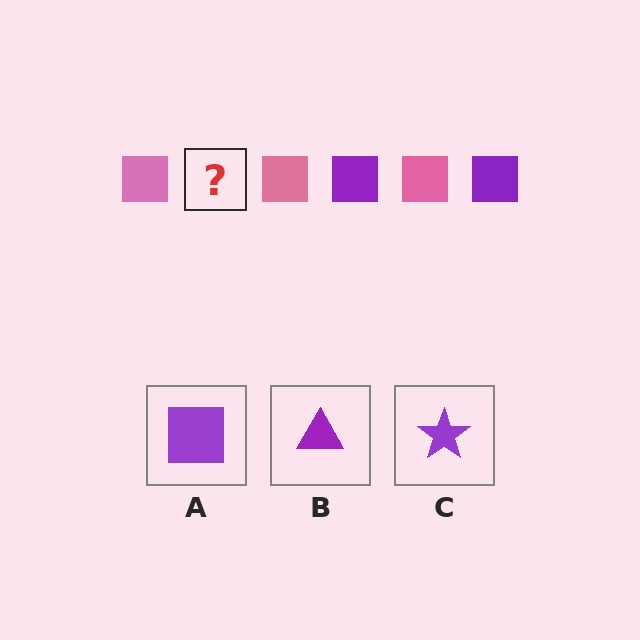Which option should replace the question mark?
Option A.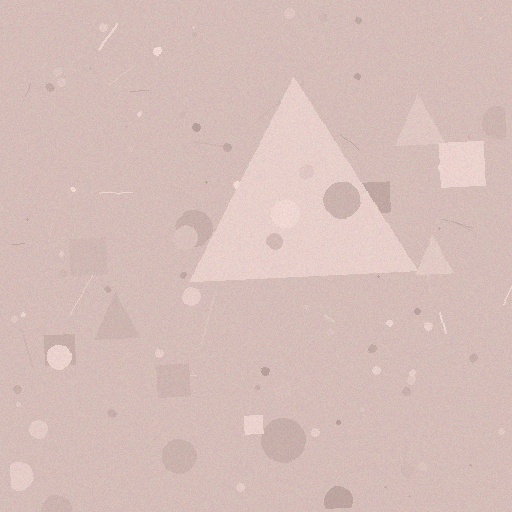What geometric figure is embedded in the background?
A triangle is embedded in the background.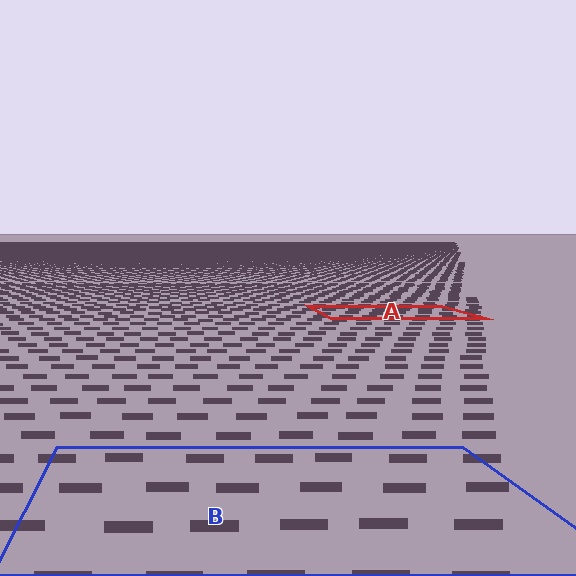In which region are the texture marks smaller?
The texture marks are smaller in region A, because it is farther away.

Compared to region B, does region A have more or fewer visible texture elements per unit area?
Region A has more texture elements per unit area — they are packed more densely because it is farther away.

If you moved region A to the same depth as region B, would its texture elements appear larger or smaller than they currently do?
They would appear larger. At a closer depth, the same texture elements are projected at a bigger on-screen size.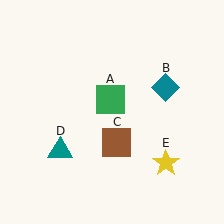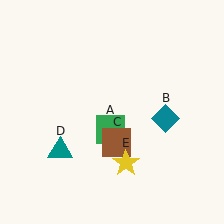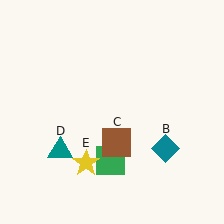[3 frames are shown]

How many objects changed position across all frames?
3 objects changed position: green square (object A), teal diamond (object B), yellow star (object E).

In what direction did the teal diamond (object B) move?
The teal diamond (object B) moved down.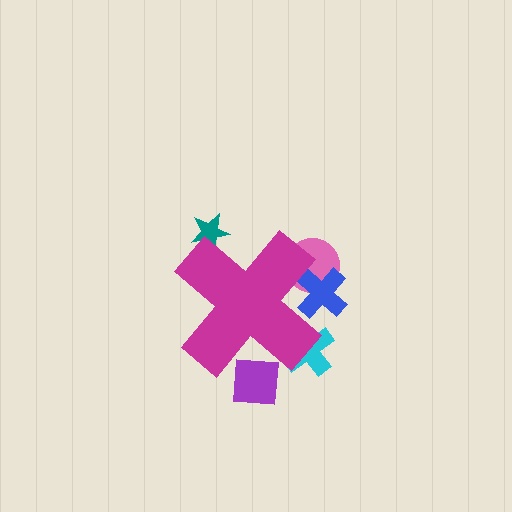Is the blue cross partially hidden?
Yes, the blue cross is partially hidden behind the magenta cross.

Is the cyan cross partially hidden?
Yes, the cyan cross is partially hidden behind the magenta cross.